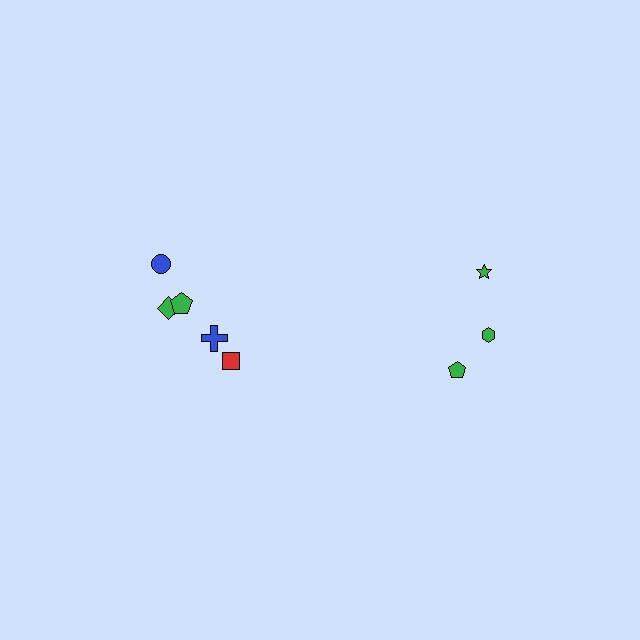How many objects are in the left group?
There are 5 objects.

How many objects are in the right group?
There are 3 objects.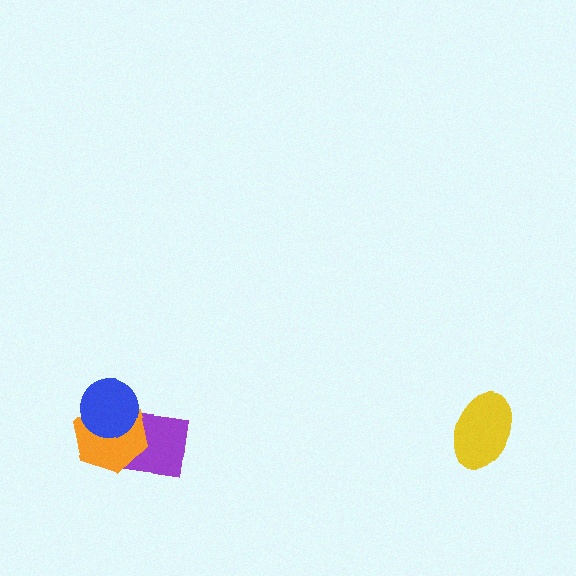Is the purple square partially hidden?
Yes, it is partially covered by another shape.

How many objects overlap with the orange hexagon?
2 objects overlap with the orange hexagon.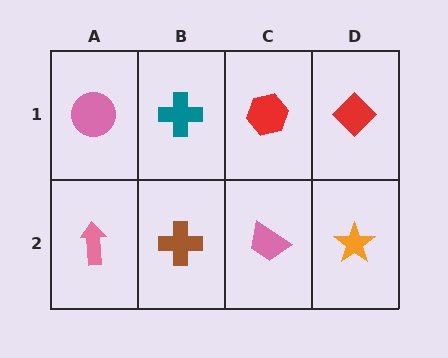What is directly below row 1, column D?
An orange star.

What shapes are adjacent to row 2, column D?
A red diamond (row 1, column D), a pink trapezoid (row 2, column C).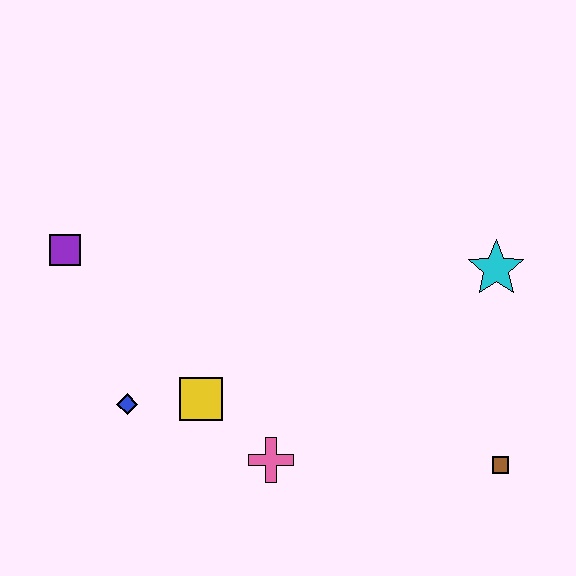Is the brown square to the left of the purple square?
No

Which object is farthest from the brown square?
The purple square is farthest from the brown square.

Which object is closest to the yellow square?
The blue diamond is closest to the yellow square.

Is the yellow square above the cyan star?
No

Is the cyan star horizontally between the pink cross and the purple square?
No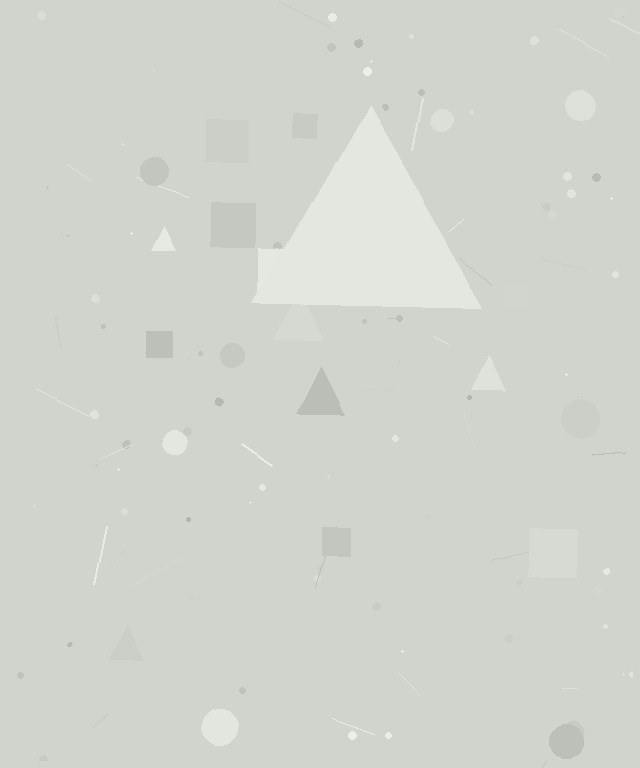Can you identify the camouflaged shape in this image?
The camouflaged shape is a triangle.